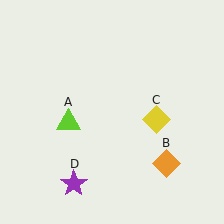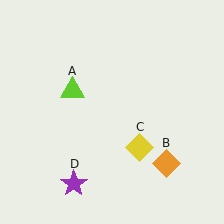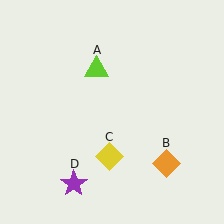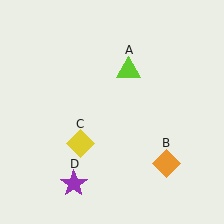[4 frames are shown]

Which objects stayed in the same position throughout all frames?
Orange diamond (object B) and purple star (object D) remained stationary.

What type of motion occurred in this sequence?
The lime triangle (object A), yellow diamond (object C) rotated clockwise around the center of the scene.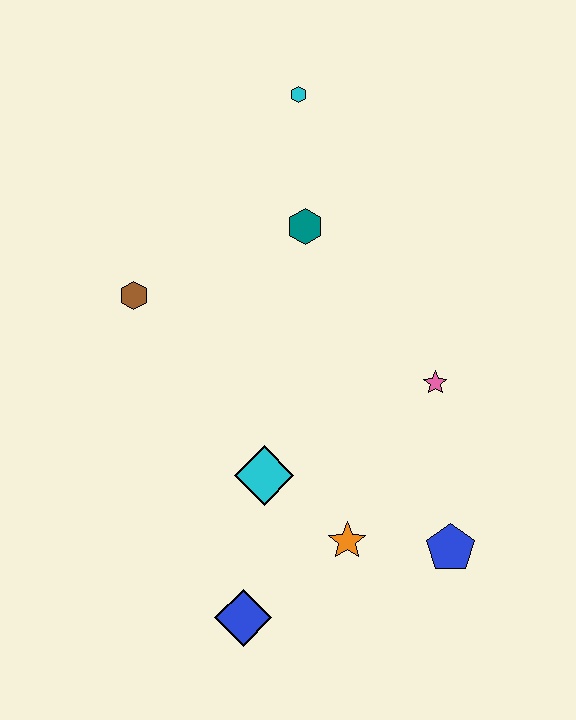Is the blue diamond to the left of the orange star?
Yes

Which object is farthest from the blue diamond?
The cyan hexagon is farthest from the blue diamond.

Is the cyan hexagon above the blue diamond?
Yes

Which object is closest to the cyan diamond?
The orange star is closest to the cyan diamond.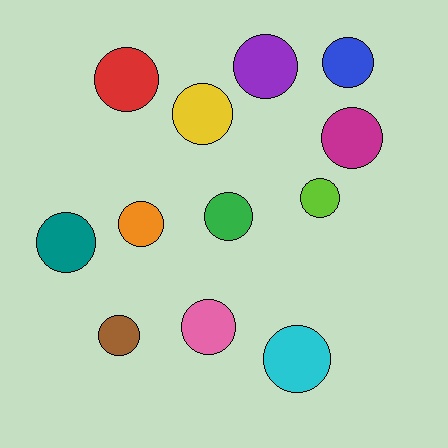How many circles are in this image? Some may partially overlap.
There are 12 circles.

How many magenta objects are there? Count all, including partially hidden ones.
There is 1 magenta object.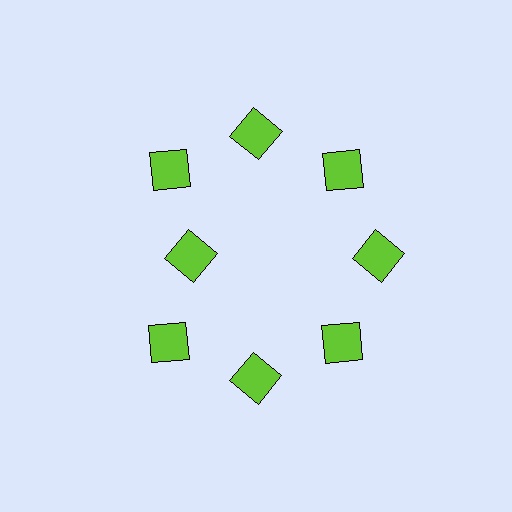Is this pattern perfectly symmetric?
No. The 8 lime squares are arranged in a ring, but one element near the 9 o'clock position is pulled inward toward the center, breaking the 8-fold rotational symmetry.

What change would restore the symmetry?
The symmetry would be restored by moving it outward, back onto the ring so that all 8 squares sit at equal angles and equal distance from the center.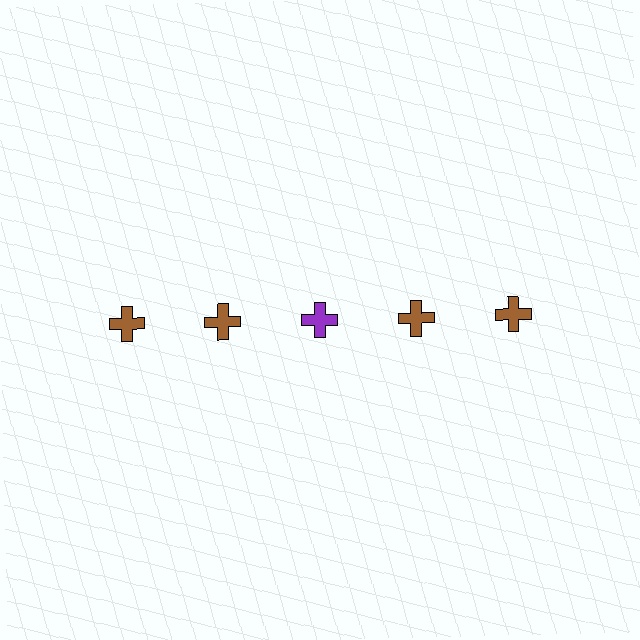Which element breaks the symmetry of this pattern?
The purple cross in the top row, center column breaks the symmetry. All other shapes are brown crosses.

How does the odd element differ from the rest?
It has a different color: purple instead of brown.